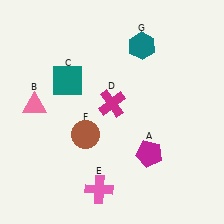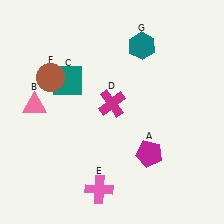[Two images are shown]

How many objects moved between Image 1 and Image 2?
1 object moved between the two images.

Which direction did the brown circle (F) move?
The brown circle (F) moved up.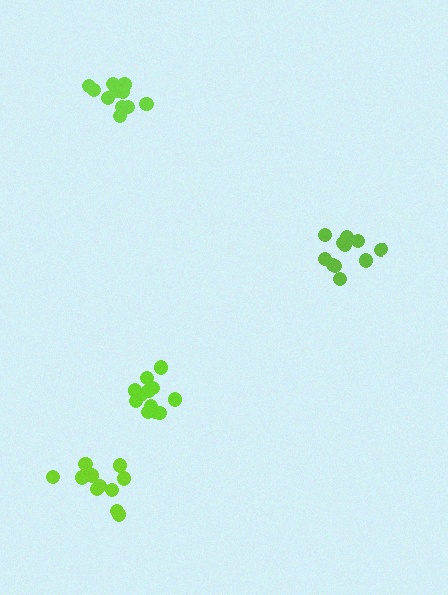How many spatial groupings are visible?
There are 4 spatial groupings.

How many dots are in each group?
Group 1: 13 dots, Group 2: 11 dots, Group 3: 11 dots, Group 4: 11 dots (46 total).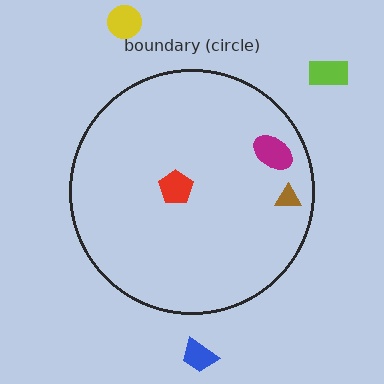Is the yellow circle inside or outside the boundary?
Outside.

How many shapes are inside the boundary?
3 inside, 3 outside.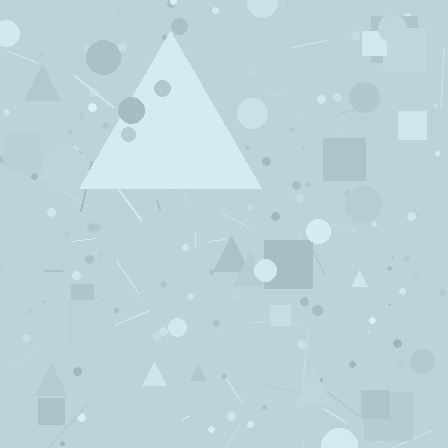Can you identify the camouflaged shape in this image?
The camouflaged shape is a triangle.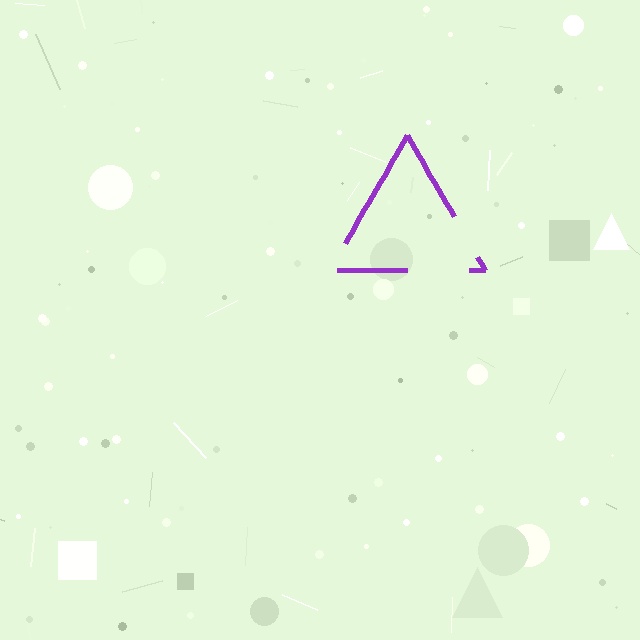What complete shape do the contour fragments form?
The contour fragments form a triangle.